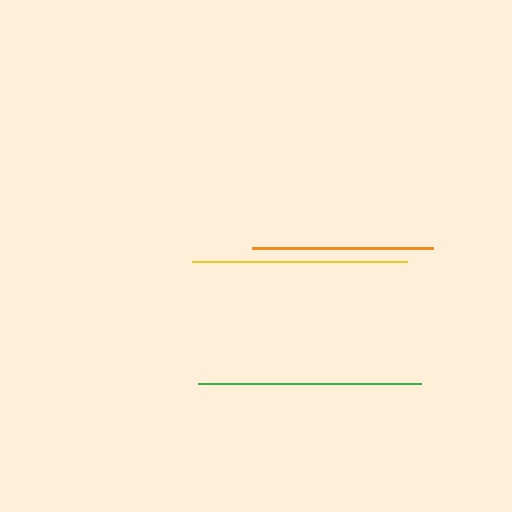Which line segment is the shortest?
The orange line is the shortest at approximately 181 pixels.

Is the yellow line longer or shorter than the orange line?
The yellow line is longer than the orange line.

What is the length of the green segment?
The green segment is approximately 224 pixels long.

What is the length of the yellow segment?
The yellow segment is approximately 215 pixels long.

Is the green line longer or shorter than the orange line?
The green line is longer than the orange line.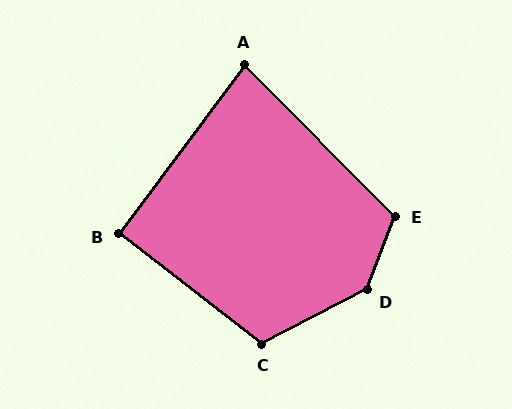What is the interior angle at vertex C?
Approximately 115 degrees (obtuse).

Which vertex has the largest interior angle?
D, at approximately 139 degrees.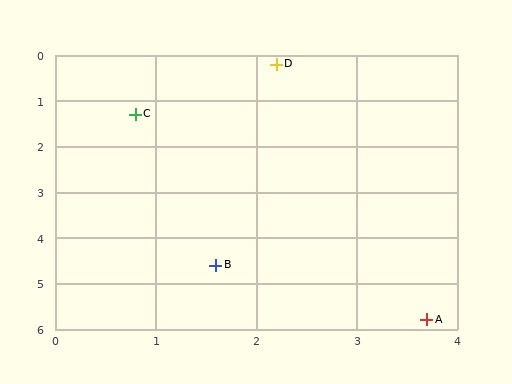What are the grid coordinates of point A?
Point A is at approximately (3.7, 5.8).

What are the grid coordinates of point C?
Point C is at approximately (0.8, 1.3).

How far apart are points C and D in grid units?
Points C and D are about 1.8 grid units apart.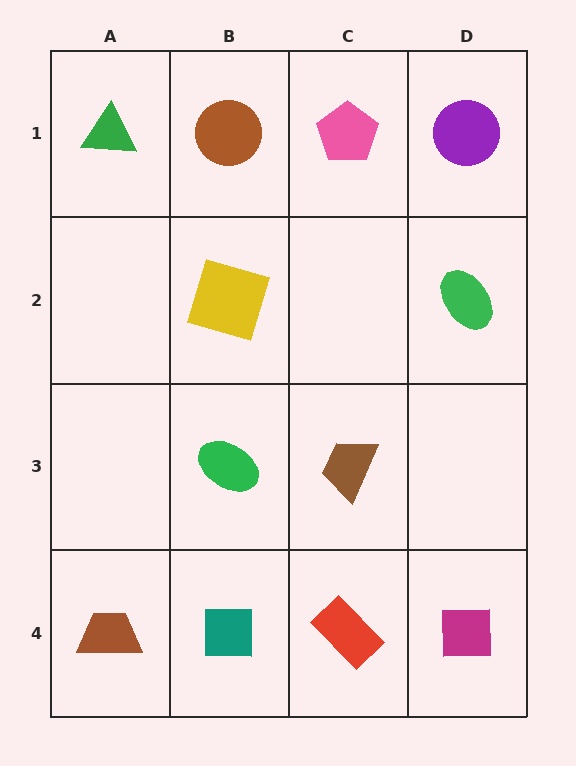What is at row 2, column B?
A yellow square.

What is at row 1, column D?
A purple circle.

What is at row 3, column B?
A green ellipse.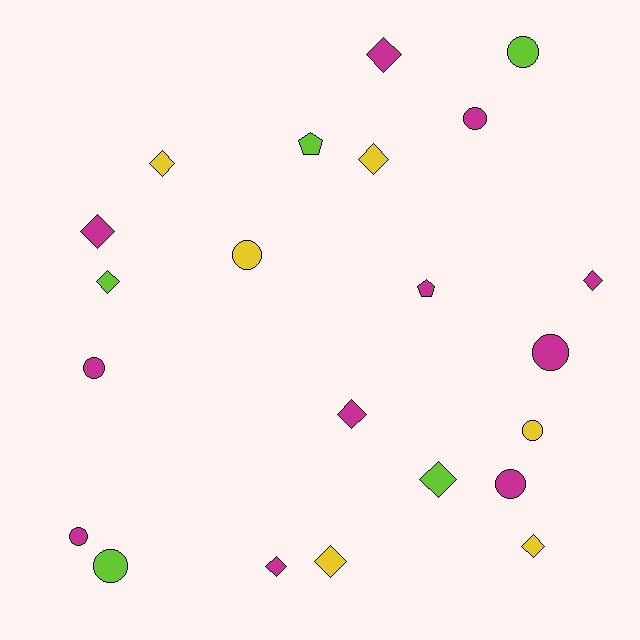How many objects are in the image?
There are 22 objects.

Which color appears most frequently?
Magenta, with 11 objects.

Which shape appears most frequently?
Diamond, with 11 objects.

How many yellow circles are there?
There are 2 yellow circles.